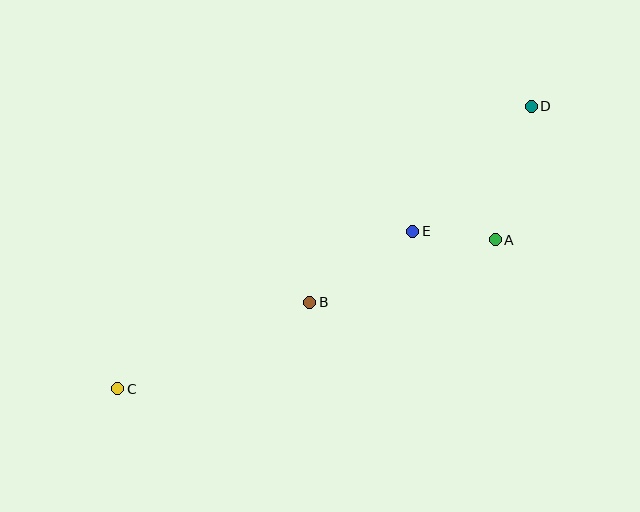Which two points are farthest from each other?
Points C and D are farthest from each other.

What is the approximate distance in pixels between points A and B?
The distance between A and B is approximately 195 pixels.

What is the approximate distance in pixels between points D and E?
The distance between D and E is approximately 172 pixels.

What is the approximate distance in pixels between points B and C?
The distance between B and C is approximately 211 pixels.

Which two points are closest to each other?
Points A and E are closest to each other.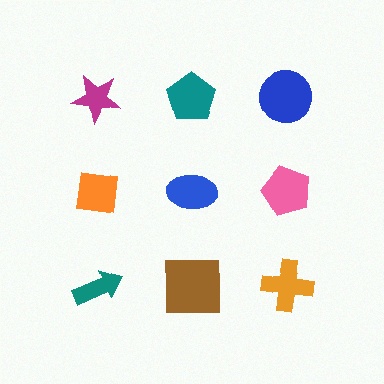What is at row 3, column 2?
A brown square.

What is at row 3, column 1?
A teal arrow.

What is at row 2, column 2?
A blue ellipse.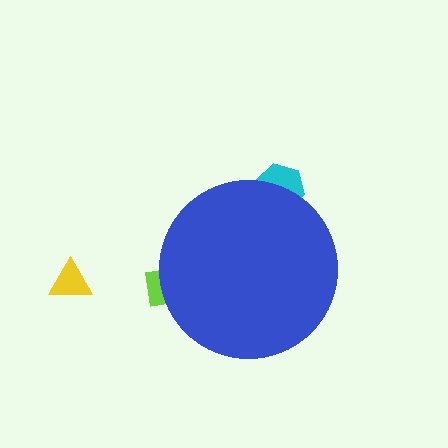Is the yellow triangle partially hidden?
No, the yellow triangle is fully visible.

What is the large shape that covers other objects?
A blue circle.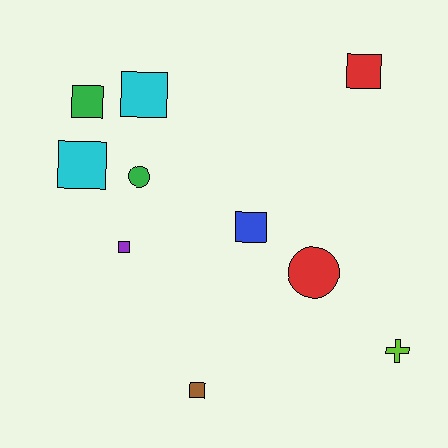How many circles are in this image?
There are 2 circles.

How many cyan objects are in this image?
There are 2 cyan objects.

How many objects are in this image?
There are 10 objects.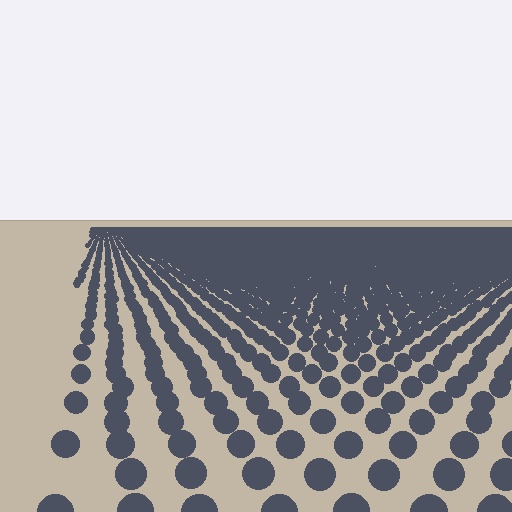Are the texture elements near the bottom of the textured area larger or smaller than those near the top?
Larger. Near the bottom, elements are closer to the viewer and appear at a bigger on-screen size.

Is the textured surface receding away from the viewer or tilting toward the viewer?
The surface is receding away from the viewer. Texture elements get smaller and denser toward the top.